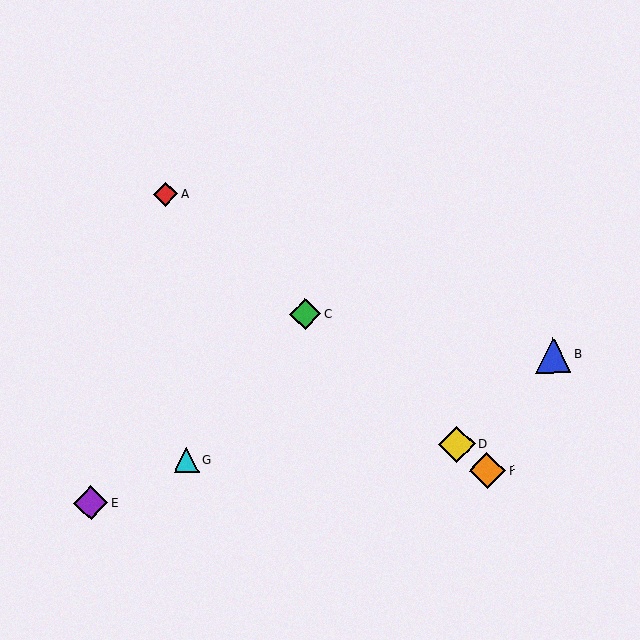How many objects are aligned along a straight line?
4 objects (A, C, D, F) are aligned along a straight line.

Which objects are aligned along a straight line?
Objects A, C, D, F are aligned along a straight line.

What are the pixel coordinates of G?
Object G is at (186, 460).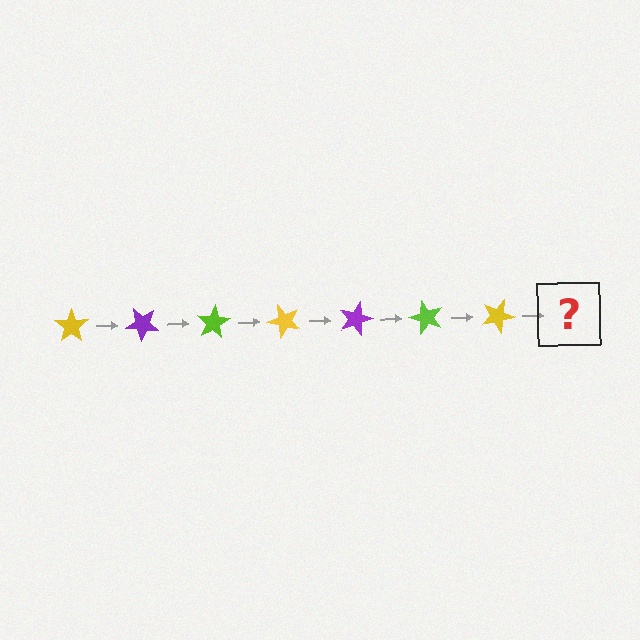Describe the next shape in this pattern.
It should be a purple star, rotated 280 degrees from the start.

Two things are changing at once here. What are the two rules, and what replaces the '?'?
The two rules are that it rotates 40 degrees each step and the color cycles through yellow, purple, and lime. The '?' should be a purple star, rotated 280 degrees from the start.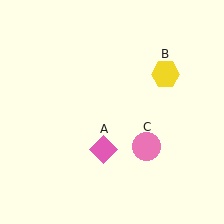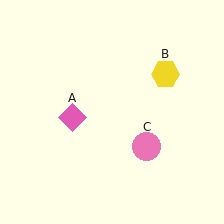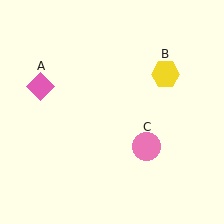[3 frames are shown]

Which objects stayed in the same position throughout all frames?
Yellow hexagon (object B) and pink circle (object C) remained stationary.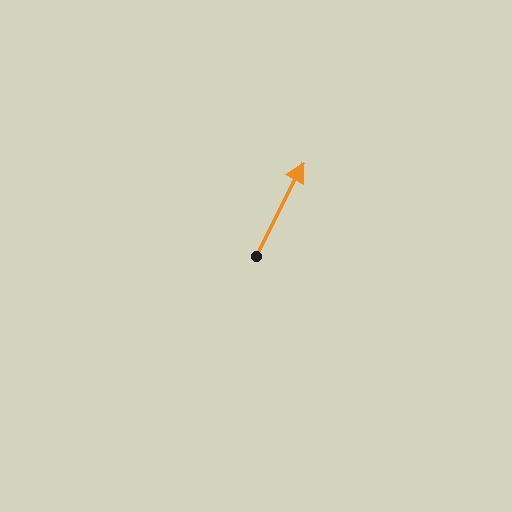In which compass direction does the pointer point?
Northeast.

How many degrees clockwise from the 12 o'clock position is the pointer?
Approximately 27 degrees.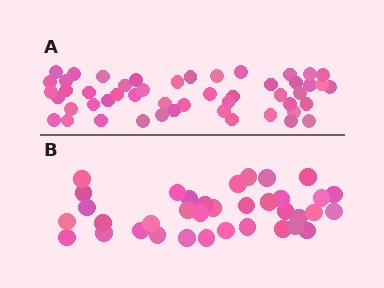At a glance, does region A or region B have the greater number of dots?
Region A (the top region) has more dots.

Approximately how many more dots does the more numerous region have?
Region A has approximately 15 more dots than region B.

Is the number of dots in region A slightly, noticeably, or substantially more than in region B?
Region A has noticeably more, but not dramatically so. The ratio is roughly 1.4 to 1.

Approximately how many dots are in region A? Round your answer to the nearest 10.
About 50 dots.